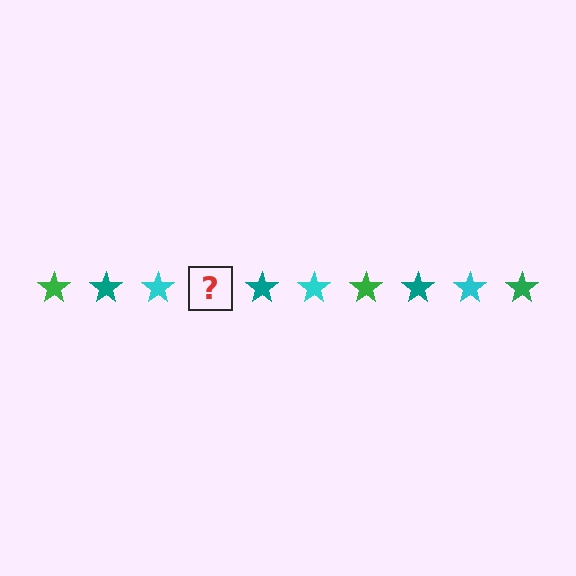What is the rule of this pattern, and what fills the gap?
The rule is that the pattern cycles through green, teal, cyan stars. The gap should be filled with a green star.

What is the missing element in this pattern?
The missing element is a green star.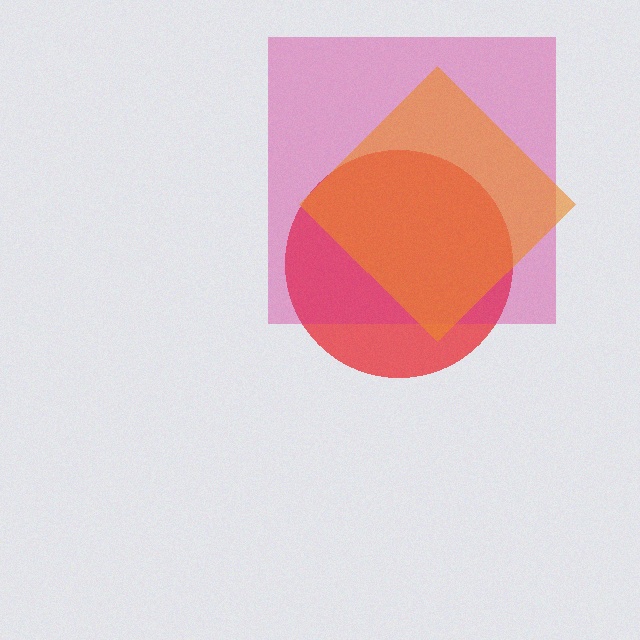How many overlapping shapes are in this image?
There are 3 overlapping shapes in the image.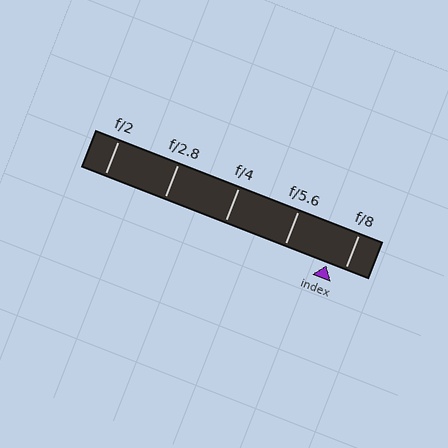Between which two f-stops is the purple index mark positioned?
The index mark is between f/5.6 and f/8.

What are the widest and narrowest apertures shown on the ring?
The widest aperture shown is f/2 and the narrowest is f/8.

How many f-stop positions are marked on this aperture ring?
There are 5 f-stop positions marked.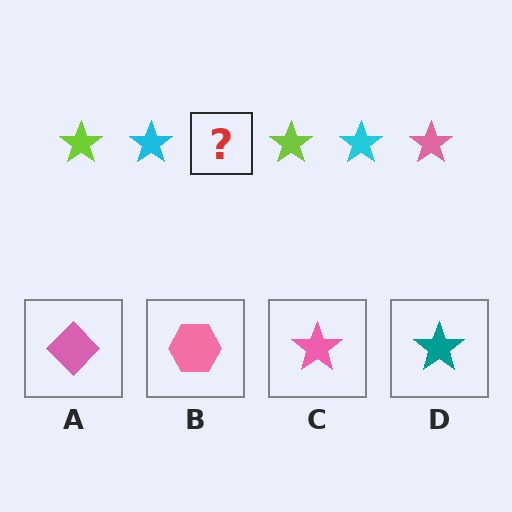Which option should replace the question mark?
Option C.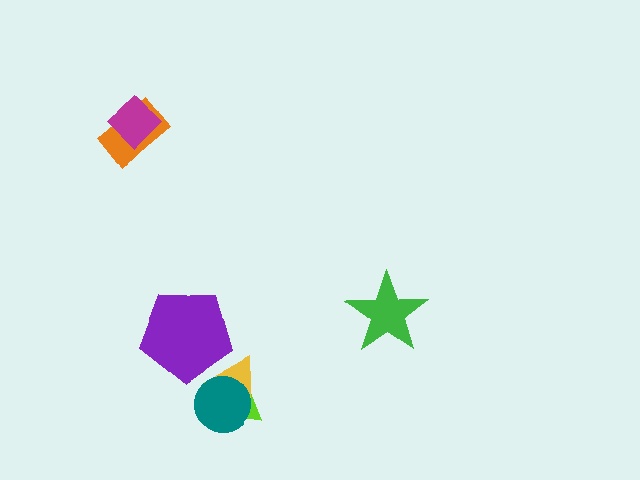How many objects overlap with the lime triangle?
2 objects overlap with the lime triangle.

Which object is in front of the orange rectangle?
The magenta diamond is in front of the orange rectangle.